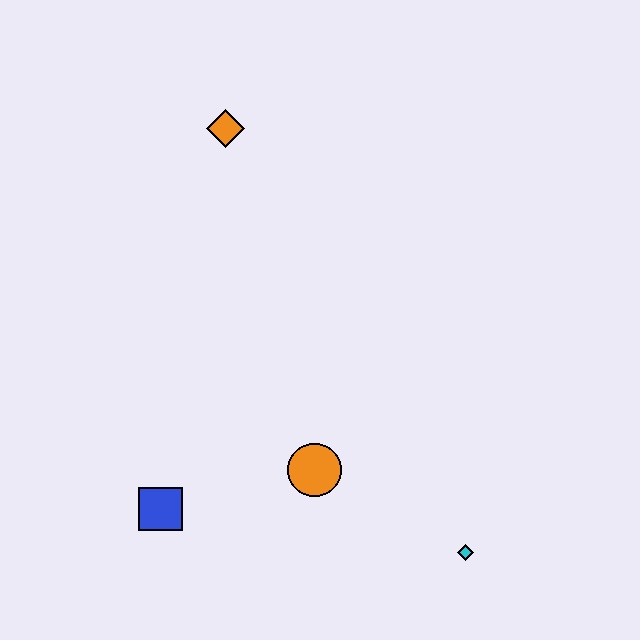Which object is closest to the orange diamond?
The orange circle is closest to the orange diamond.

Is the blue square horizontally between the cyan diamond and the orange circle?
No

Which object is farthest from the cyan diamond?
The orange diamond is farthest from the cyan diamond.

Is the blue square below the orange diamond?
Yes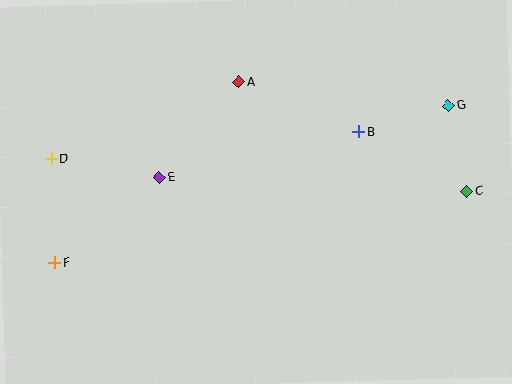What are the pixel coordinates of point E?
Point E is at (159, 177).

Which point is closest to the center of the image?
Point E at (159, 177) is closest to the center.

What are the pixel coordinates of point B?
Point B is at (359, 132).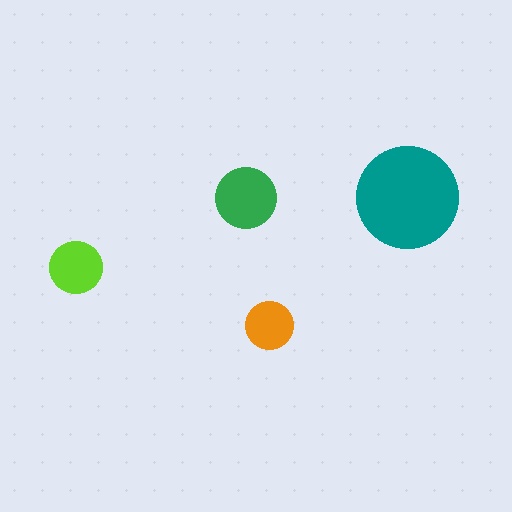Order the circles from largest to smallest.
the teal one, the green one, the lime one, the orange one.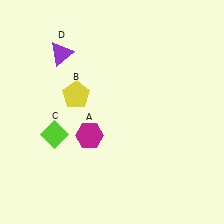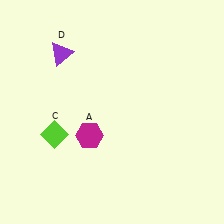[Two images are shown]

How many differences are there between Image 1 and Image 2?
There is 1 difference between the two images.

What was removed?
The yellow pentagon (B) was removed in Image 2.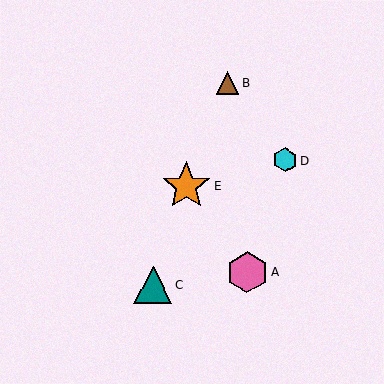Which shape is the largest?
The orange star (labeled E) is the largest.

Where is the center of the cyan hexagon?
The center of the cyan hexagon is at (285, 160).